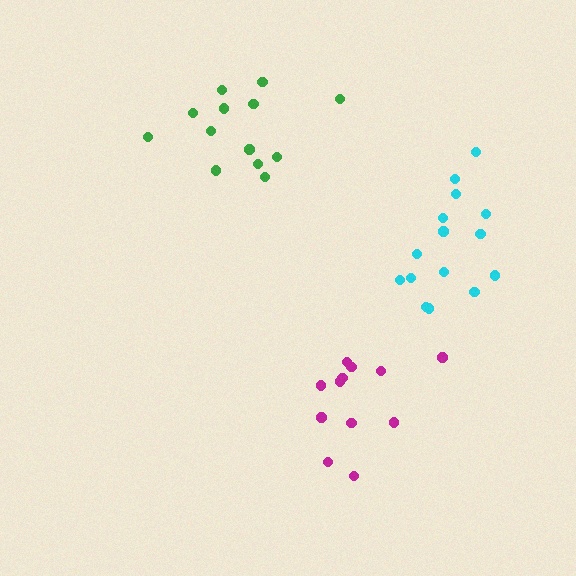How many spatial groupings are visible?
There are 3 spatial groupings.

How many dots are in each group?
Group 1: 12 dots, Group 2: 15 dots, Group 3: 13 dots (40 total).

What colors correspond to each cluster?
The clusters are colored: magenta, cyan, green.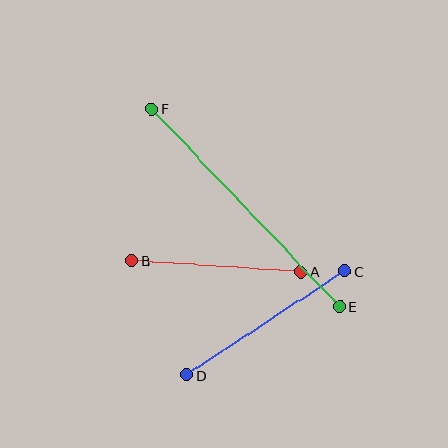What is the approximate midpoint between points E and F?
The midpoint is at approximately (246, 208) pixels.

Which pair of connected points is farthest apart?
Points E and F are farthest apart.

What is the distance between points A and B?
The distance is approximately 169 pixels.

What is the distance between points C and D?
The distance is approximately 189 pixels.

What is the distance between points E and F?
The distance is approximately 273 pixels.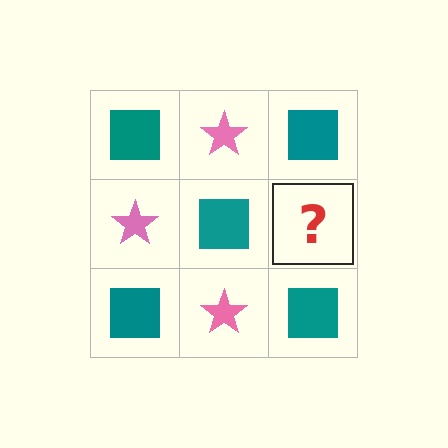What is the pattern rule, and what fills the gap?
The rule is that it alternates teal square and pink star in a checkerboard pattern. The gap should be filled with a pink star.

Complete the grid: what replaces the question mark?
The question mark should be replaced with a pink star.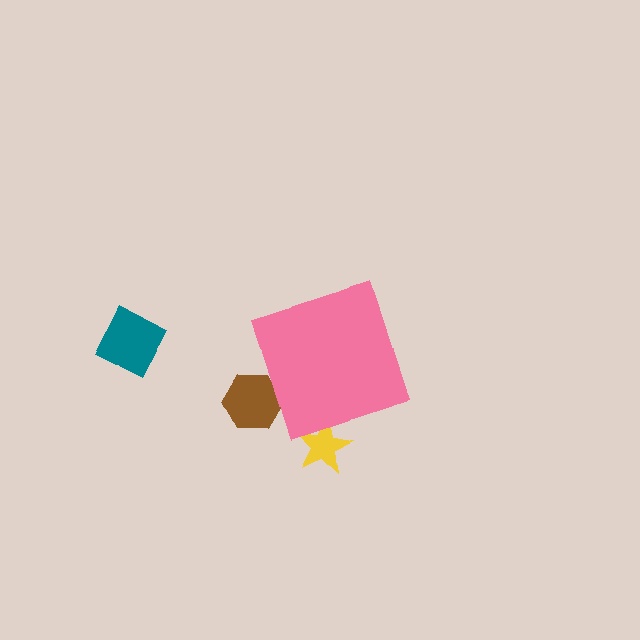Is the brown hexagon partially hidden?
Yes, the brown hexagon is partially hidden behind the pink diamond.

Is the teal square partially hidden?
No, the teal square is fully visible.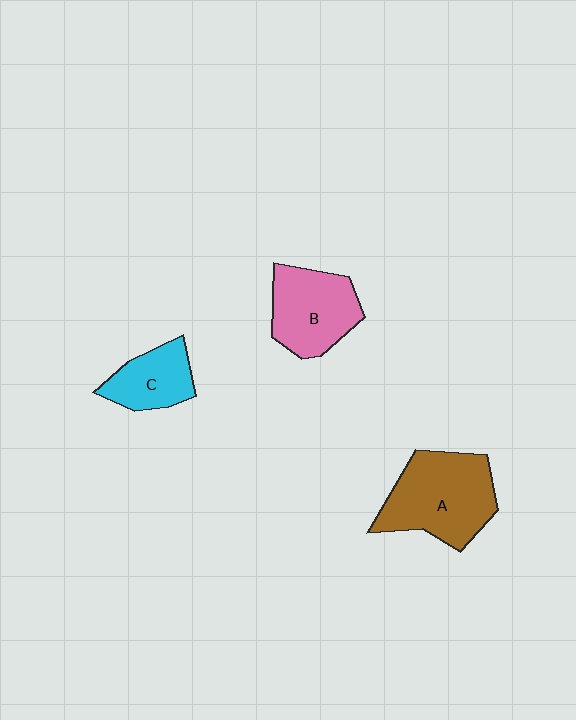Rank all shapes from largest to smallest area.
From largest to smallest: A (brown), B (pink), C (cyan).